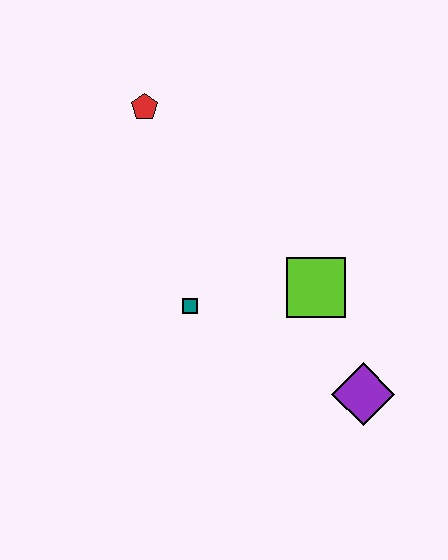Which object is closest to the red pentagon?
The teal square is closest to the red pentagon.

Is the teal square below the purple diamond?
No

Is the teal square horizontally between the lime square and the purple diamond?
No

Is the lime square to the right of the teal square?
Yes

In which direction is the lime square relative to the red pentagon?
The lime square is below the red pentagon.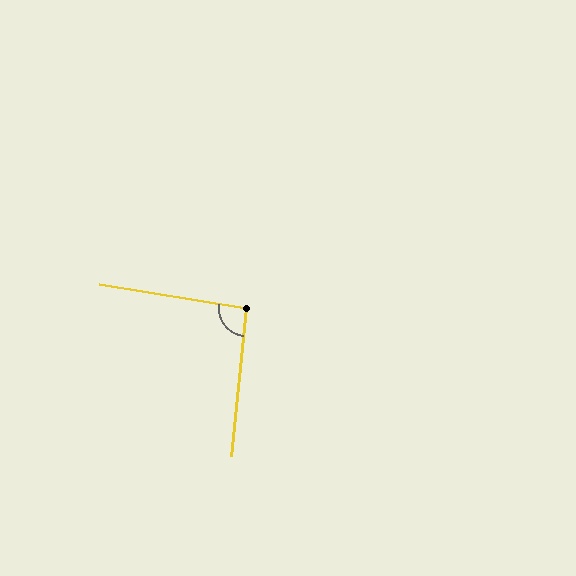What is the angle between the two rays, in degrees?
Approximately 93 degrees.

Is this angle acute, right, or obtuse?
It is approximately a right angle.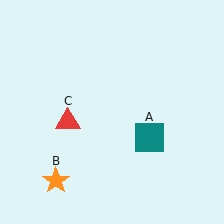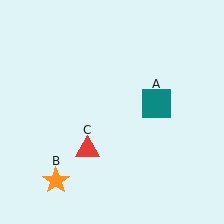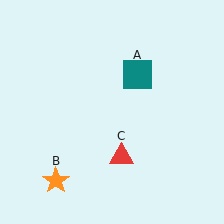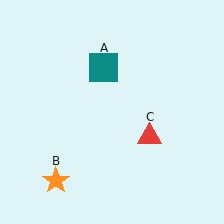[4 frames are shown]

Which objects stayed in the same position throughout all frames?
Orange star (object B) remained stationary.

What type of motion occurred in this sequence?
The teal square (object A), red triangle (object C) rotated counterclockwise around the center of the scene.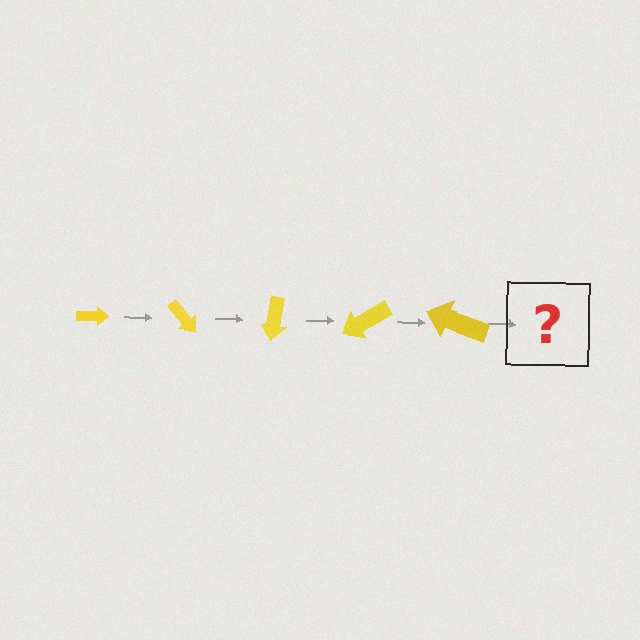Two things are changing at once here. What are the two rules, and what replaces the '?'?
The two rules are that the arrow grows larger each step and it rotates 50 degrees each step. The '?' should be an arrow, larger than the previous one and rotated 250 degrees from the start.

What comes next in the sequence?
The next element should be an arrow, larger than the previous one and rotated 250 degrees from the start.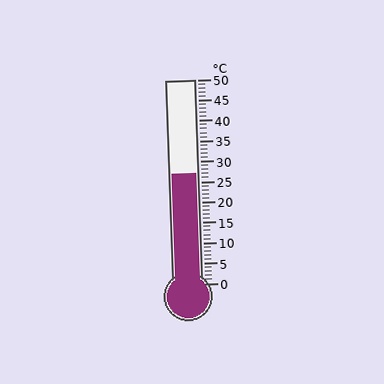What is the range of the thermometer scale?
The thermometer scale ranges from 0°C to 50°C.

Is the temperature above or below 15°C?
The temperature is above 15°C.